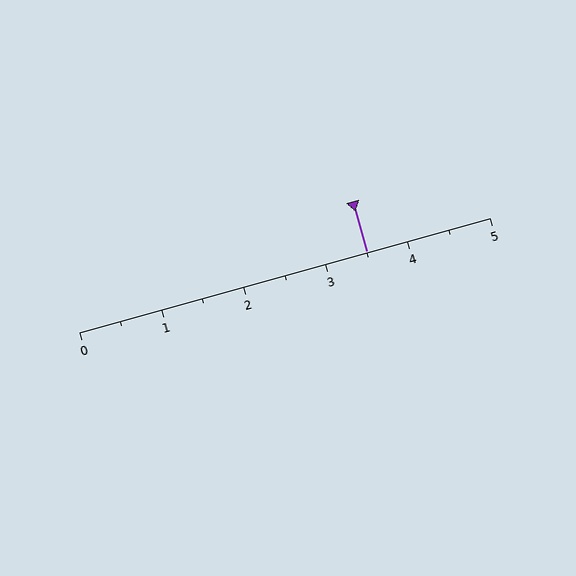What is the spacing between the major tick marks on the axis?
The major ticks are spaced 1 apart.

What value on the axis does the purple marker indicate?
The marker indicates approximately 3.5.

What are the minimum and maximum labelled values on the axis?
The axis runs from 0 to 5.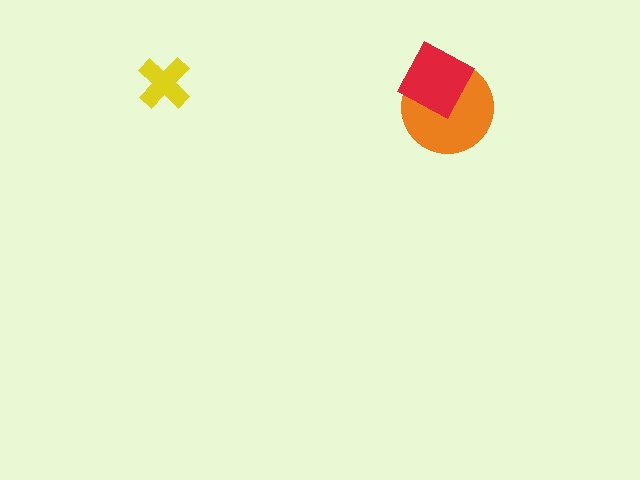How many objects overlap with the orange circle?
1 object overlaps with the orange circle.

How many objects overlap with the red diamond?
1 object overlaps with the red diamond.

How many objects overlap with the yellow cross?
0 objects overlap with the yellow cross.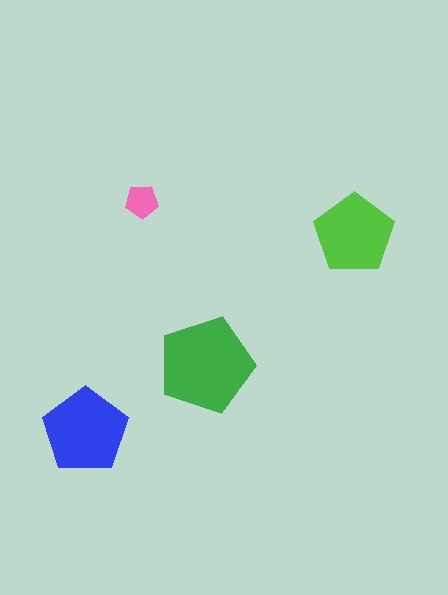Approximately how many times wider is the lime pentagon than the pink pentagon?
About 2.5 times wider.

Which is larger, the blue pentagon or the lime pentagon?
The blue one.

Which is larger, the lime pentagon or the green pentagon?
The green one.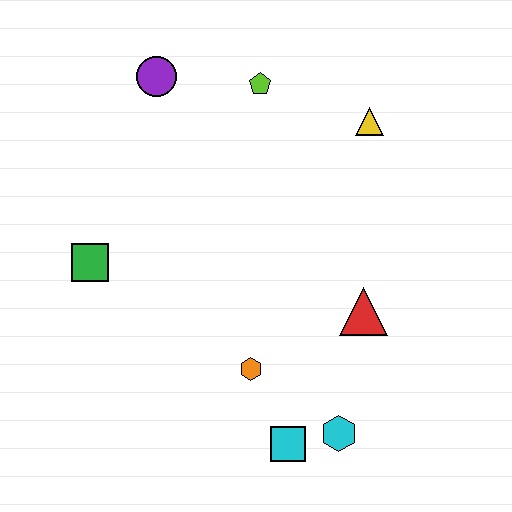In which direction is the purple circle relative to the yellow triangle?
The purple circle is to the left of the yellow triangle.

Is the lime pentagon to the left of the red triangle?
Yes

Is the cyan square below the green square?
Yes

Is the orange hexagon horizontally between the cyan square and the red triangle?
No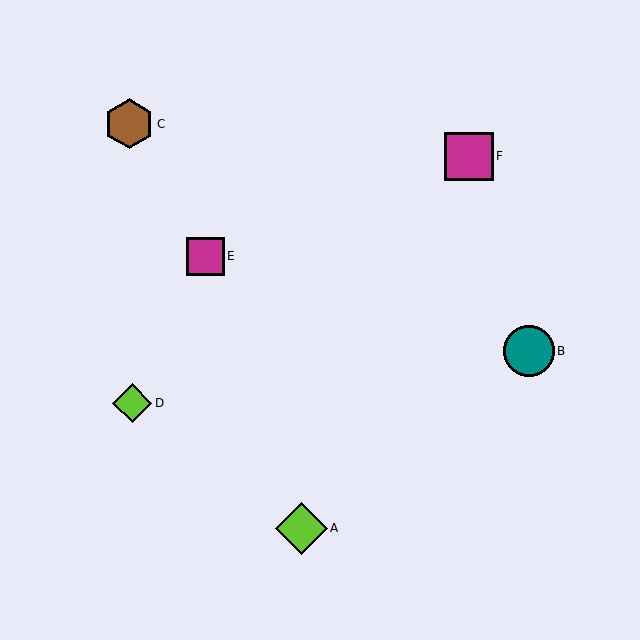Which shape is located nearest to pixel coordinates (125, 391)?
The lime diamond (labeled D) at (132, 403) is nearest to that location.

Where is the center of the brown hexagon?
The center of the brown hexagon is at (129, 124).